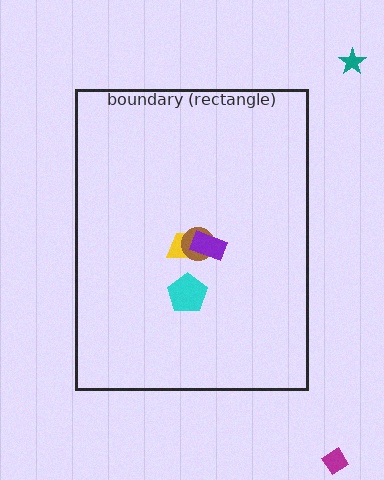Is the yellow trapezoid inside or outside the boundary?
Inside.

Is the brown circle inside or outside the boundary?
Inside.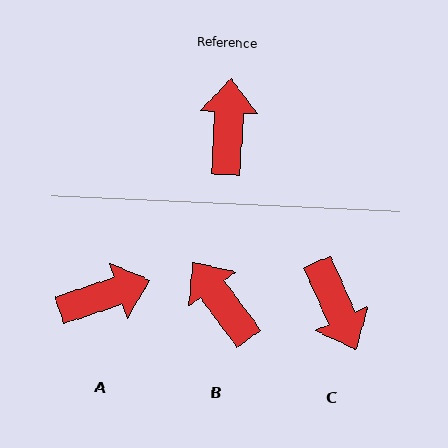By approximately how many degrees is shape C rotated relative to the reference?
Approximately 152 degrees clockwise.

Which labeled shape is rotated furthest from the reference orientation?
C, about 152 degrees away.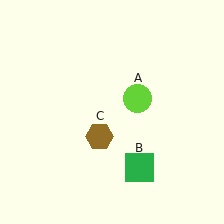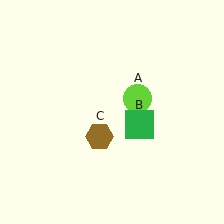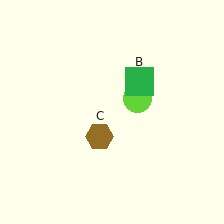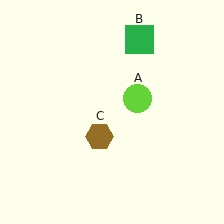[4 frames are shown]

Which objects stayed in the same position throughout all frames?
Lime circle (object A) and brown hexagon (object C) remained stationary.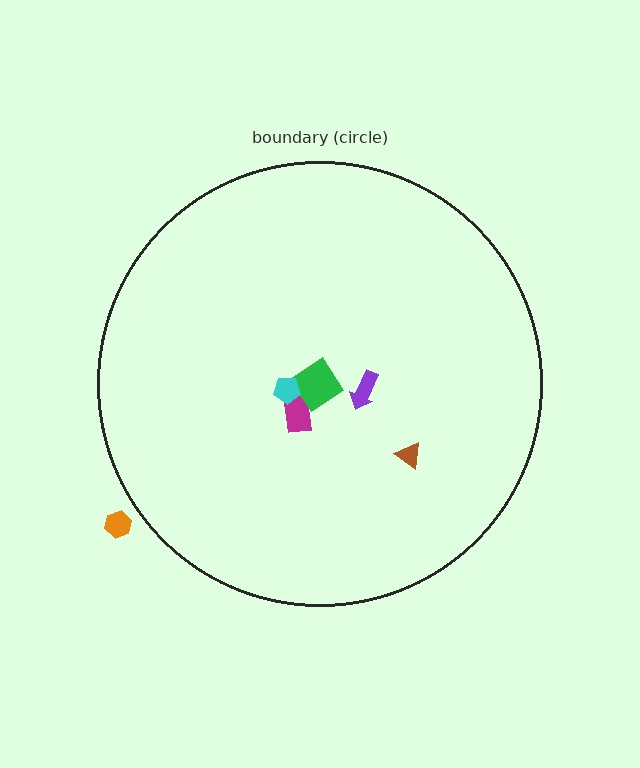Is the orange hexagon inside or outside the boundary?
Outside.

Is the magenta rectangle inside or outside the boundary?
Inside.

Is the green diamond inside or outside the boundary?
Inside.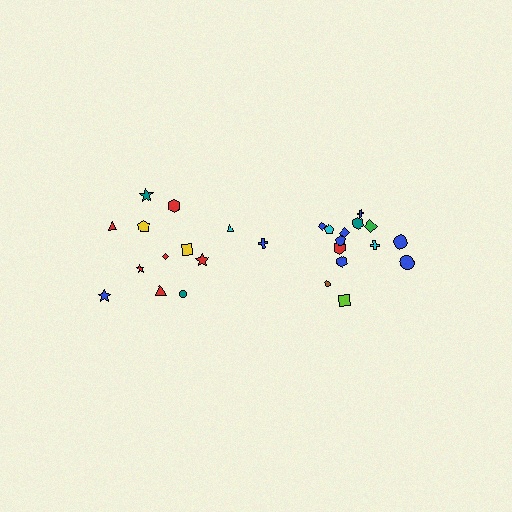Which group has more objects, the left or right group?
The right group.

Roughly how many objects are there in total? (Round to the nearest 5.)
Roughly 25 objects in total.